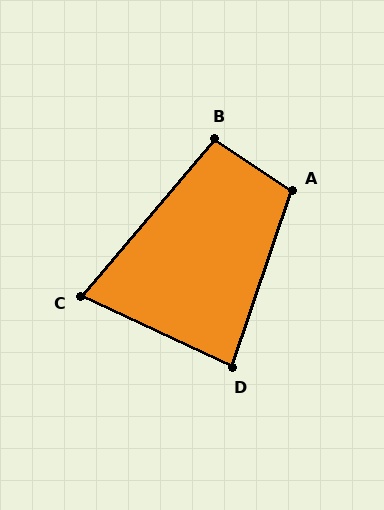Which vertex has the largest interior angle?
A, at approximately 105 degrees.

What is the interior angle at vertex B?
Approximately 96 degrees (obtuse).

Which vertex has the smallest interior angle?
C, at approximately 75 degrees.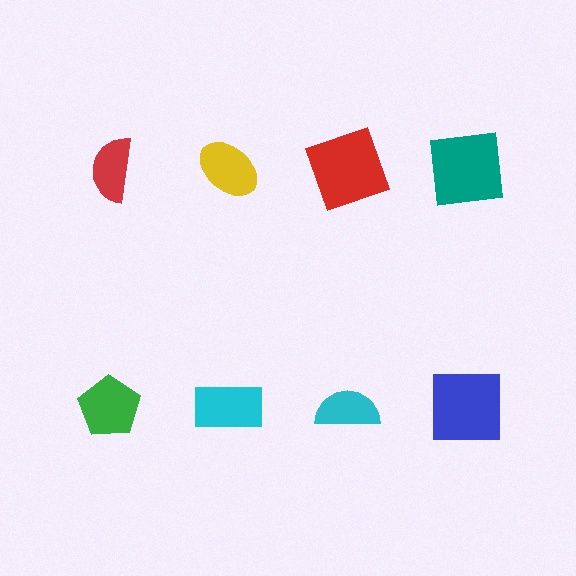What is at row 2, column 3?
A cyan semicircle.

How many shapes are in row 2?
4 shapes.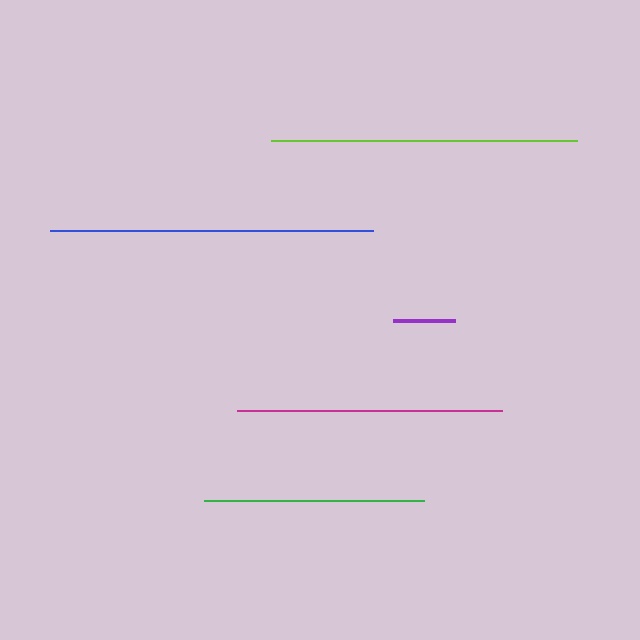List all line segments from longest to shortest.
From longest to shortest: blue, lime, magenta, green, purple.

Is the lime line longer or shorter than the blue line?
The blue line is longer than the lime line.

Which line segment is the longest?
The blue line is the longest at approximately 323 pixels.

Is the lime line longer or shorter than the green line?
The lime line is longer than the green line.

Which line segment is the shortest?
The purple line is the shortest at approximately 62 pixels.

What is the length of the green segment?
The green segment is approximately 219 pixels long.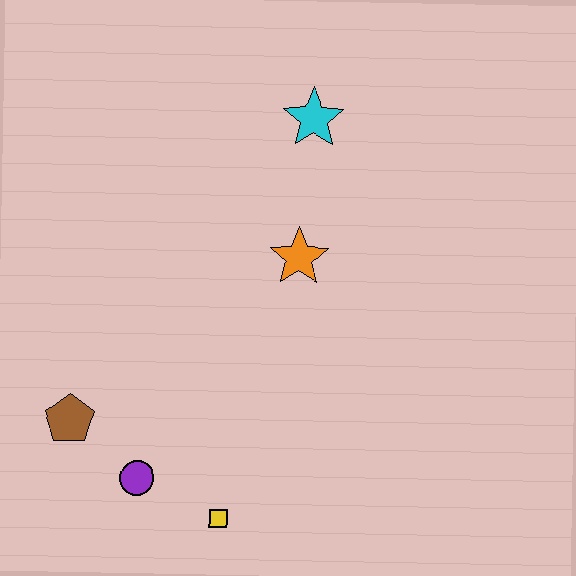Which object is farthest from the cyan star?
The yellow square is farthest from the cyan star.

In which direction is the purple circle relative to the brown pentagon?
The purple circle is to the right of the brown pentagon.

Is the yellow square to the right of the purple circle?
Yes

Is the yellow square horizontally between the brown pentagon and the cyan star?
Yes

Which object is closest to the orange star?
The cyan star is closest to the orange star.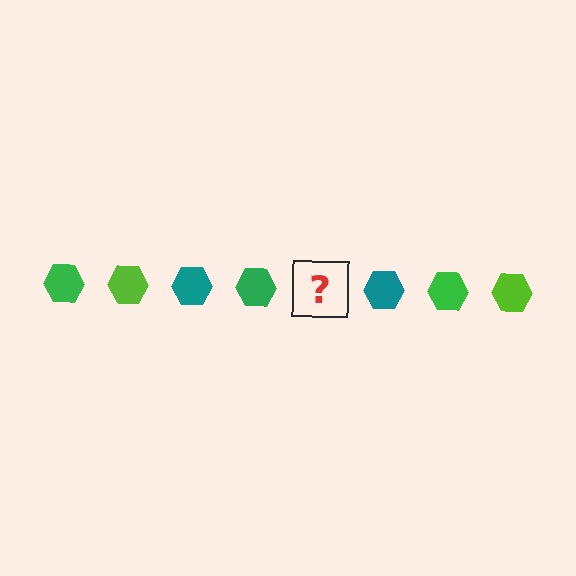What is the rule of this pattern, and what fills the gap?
The rule is that the pattern cycles through green, lime, teal hexagons. The gap should be filled with a lime hexagon.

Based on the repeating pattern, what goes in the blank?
The blank should be a lime hexagon.